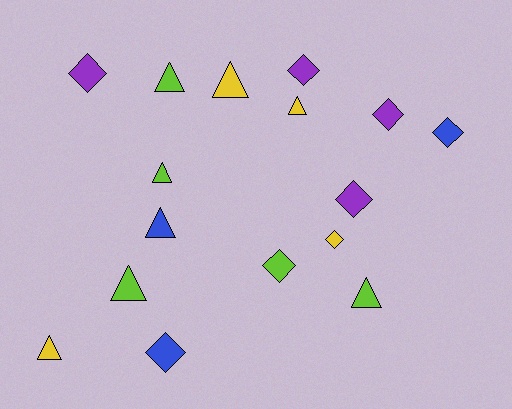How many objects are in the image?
There are 16 objects.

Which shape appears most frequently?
Diamond, with 8 objects.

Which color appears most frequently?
Lime, with 5 objects.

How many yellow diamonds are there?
There is 1 yellow diamond.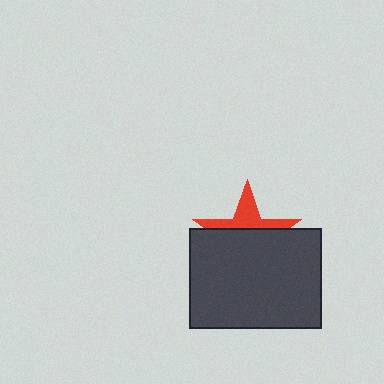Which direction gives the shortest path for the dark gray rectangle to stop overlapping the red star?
Moving down gives the shortest separation.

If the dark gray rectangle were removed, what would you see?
You would see the complete red star.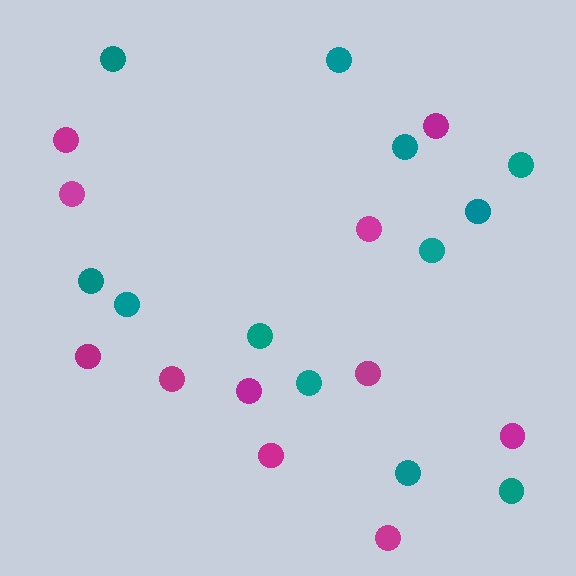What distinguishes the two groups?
There are 2 groups: one group of magenta circles (11) and one group of teal circles (12).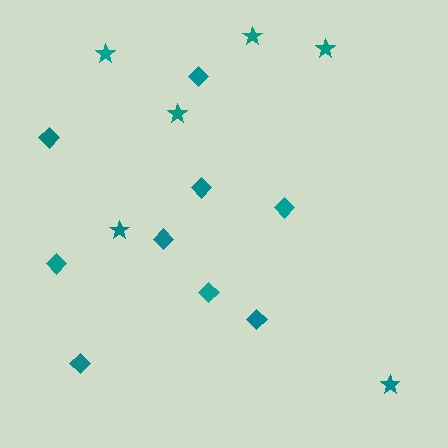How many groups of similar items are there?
There are 2 groups: one group of stars (6) and one group of diamonds (9).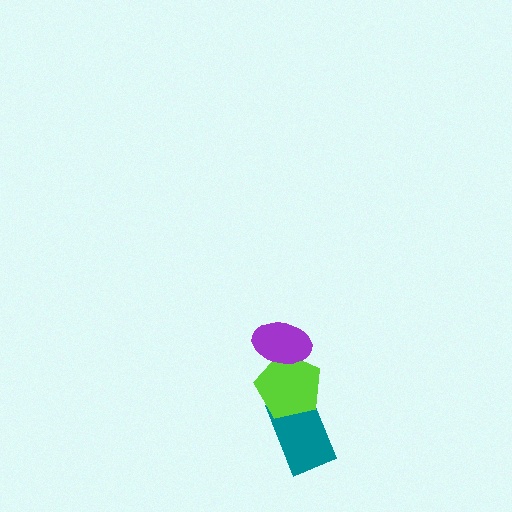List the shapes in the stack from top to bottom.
From top to bottom: the purple ellipse, the lime pentagon, the teal rectangle.